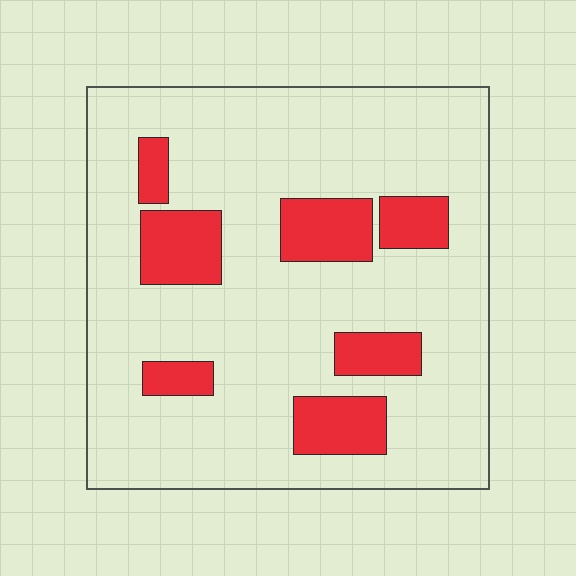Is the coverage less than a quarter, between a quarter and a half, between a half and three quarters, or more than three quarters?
Less than a quarter.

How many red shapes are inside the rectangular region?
7.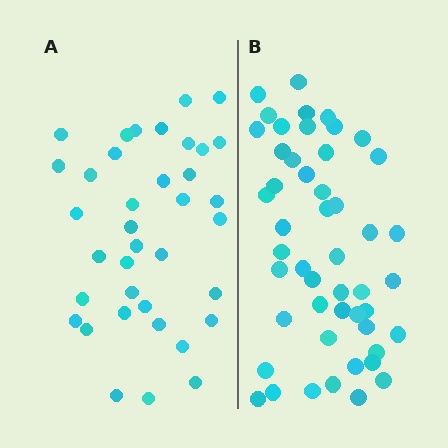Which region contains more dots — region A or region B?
Region B (the right region) has more dots.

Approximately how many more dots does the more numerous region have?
Region B has roughly 12 or so more dots than region A.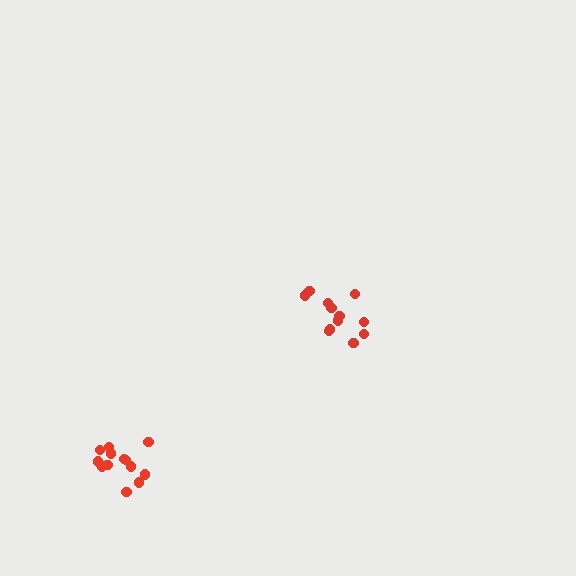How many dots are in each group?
Group 1: 12 dots, Group 2: 13 dots (25 total).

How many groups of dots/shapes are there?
There are 2 groups.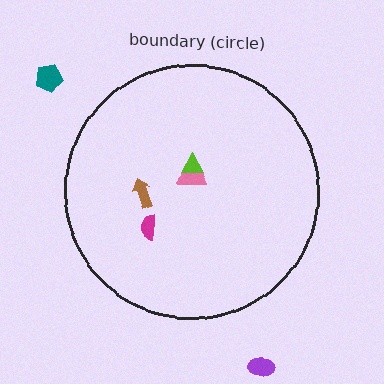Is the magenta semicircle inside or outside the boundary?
Inside.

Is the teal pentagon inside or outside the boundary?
Outside.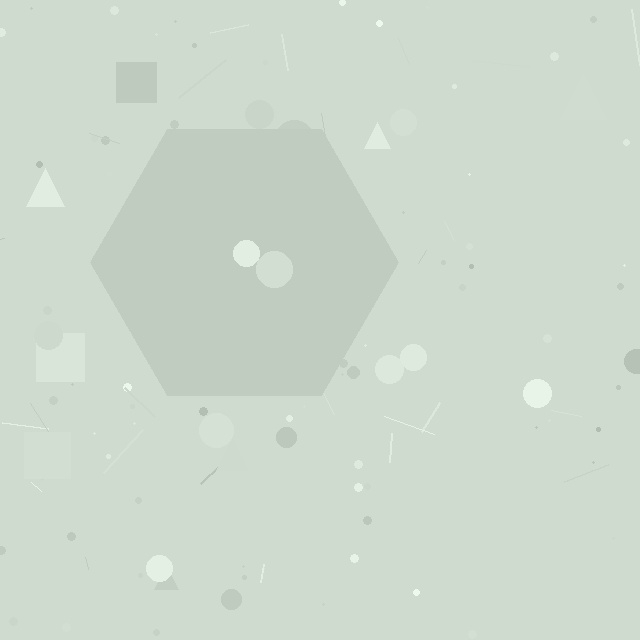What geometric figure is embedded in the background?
A hexagon is embedded in the background.